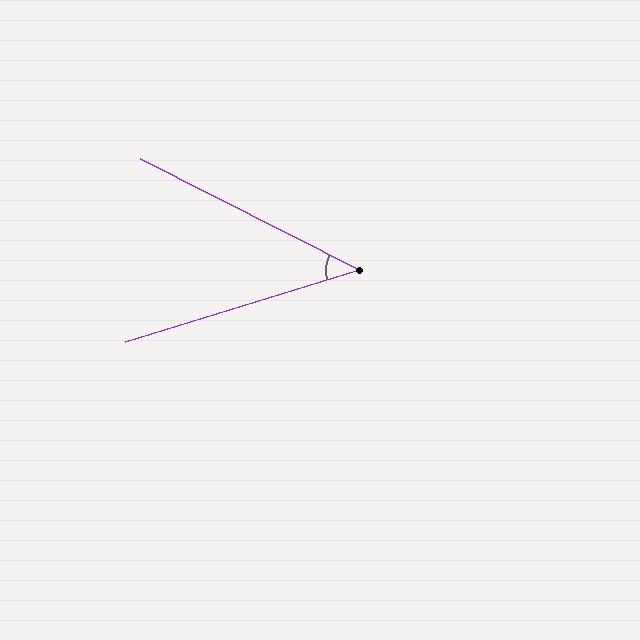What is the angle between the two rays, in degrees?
Approximately 44 degrees.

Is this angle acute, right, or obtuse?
It is acute.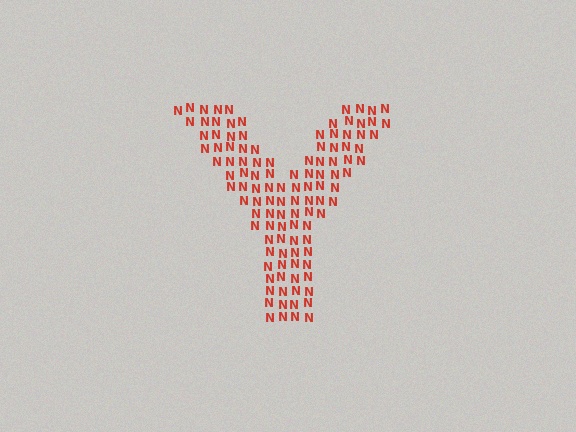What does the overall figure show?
The overall figure shows the letter Y.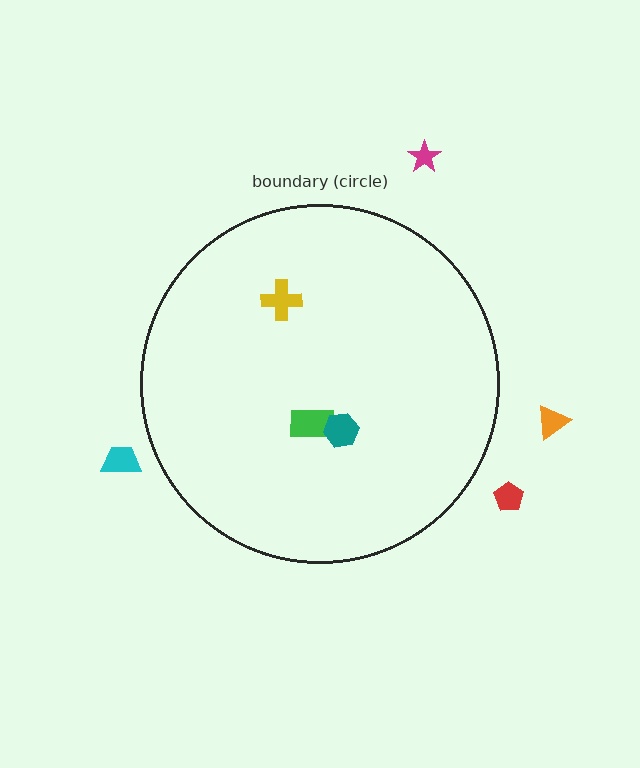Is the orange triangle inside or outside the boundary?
Outside.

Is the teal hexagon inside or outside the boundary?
Inside.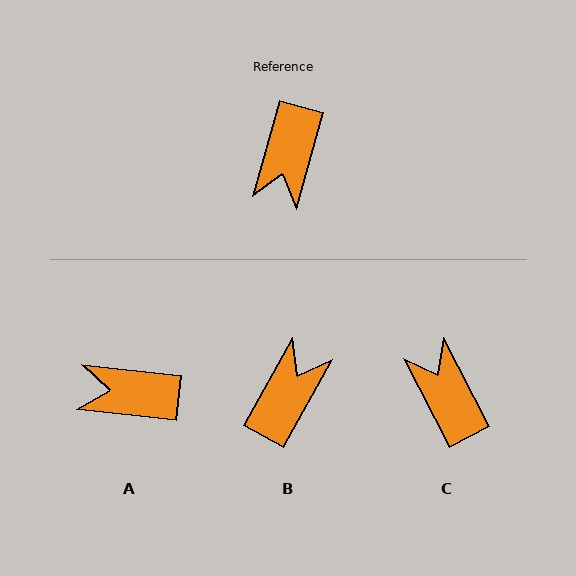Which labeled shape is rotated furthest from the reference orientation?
B, about 167 degrees away.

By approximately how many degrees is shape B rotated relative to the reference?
Approximately 167 degrees counter-clockwise.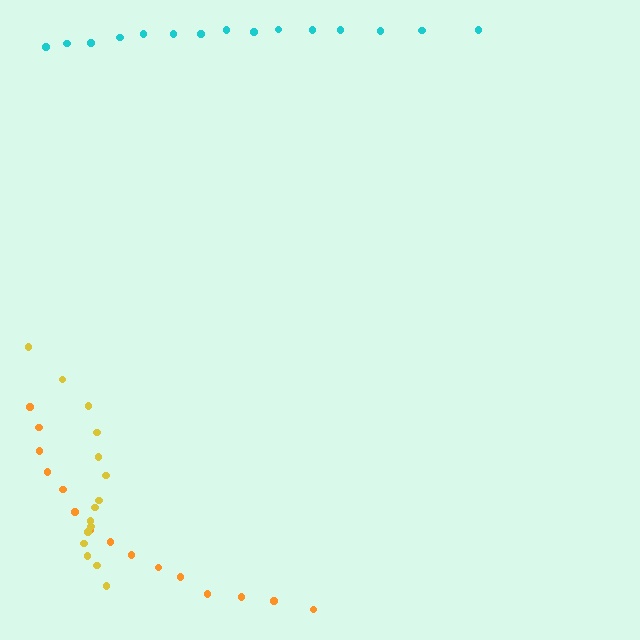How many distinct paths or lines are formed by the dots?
There are 3 distinct paths.